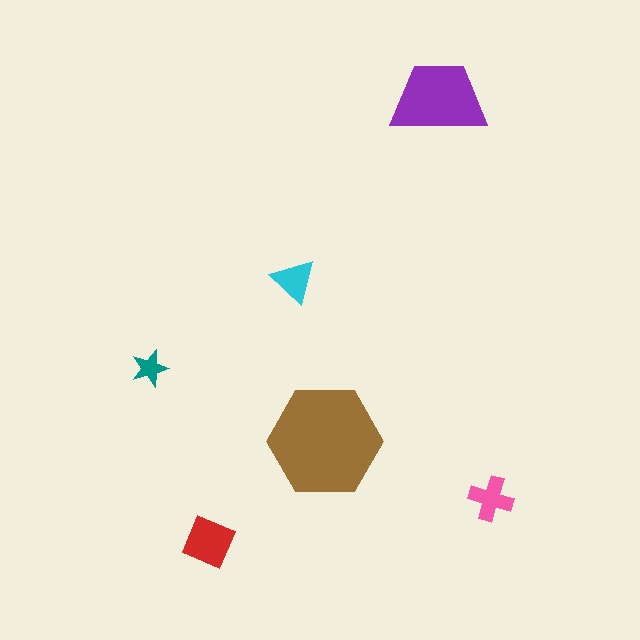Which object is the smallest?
The teal star.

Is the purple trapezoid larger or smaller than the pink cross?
Larger.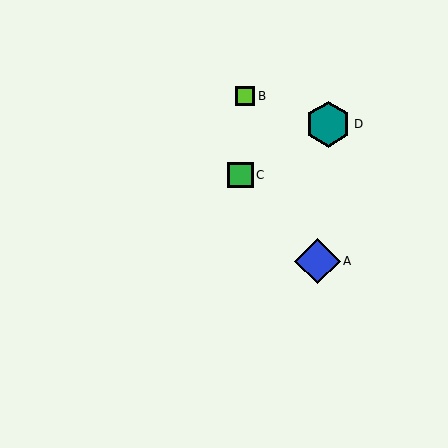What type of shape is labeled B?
Shape B is a lime square.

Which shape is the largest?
The teal hexagon (labeled D) is the largest.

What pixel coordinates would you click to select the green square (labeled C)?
Click at (240, 175) to select the green square C.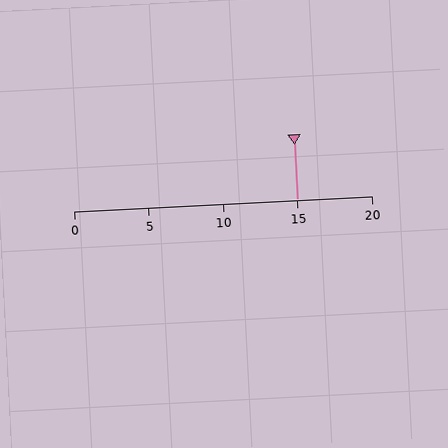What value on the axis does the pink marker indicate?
The marker indicates approximately 15.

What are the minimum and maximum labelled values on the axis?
The axis runs from 0 to 20.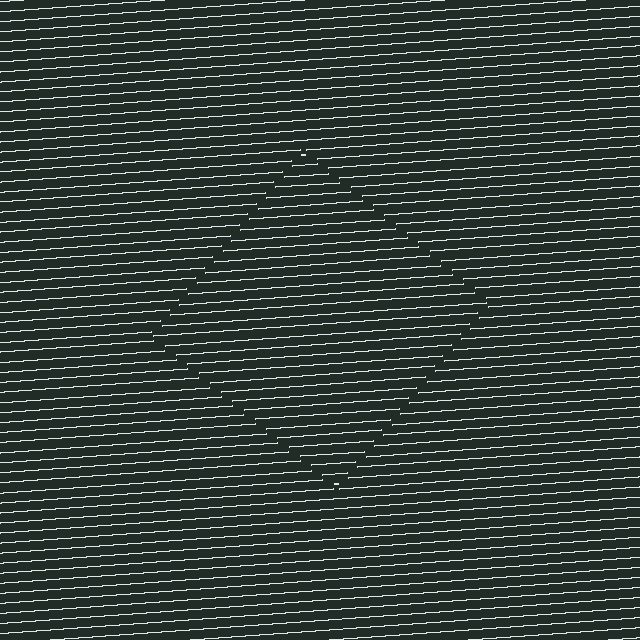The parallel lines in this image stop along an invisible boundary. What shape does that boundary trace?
An illusory square. The interior of the shape contains the same grating, shifted by half a period — the contour is defined by the phase discontinuity where line-ends from the inner and outer gratings abut.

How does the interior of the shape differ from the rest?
The interior of the shape contains the same grating, shifted by half a period — the contour is defined by the phase discontinuity where line-ends from the inner and outer gratings abut.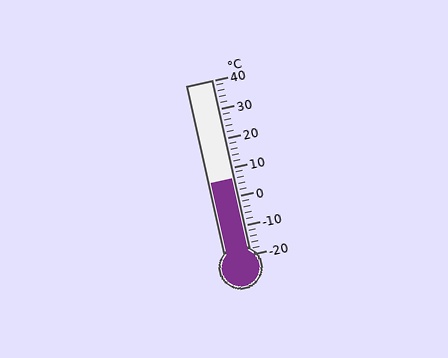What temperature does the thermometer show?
The thermometer shows approximately 6°C.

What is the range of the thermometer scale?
The thermometer scale ranges from -20°C to 40°C.